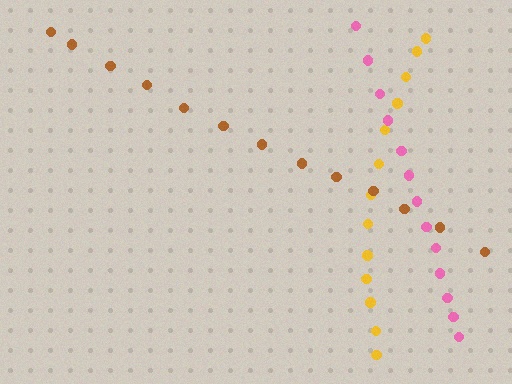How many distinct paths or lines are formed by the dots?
There are 3 distinct paths.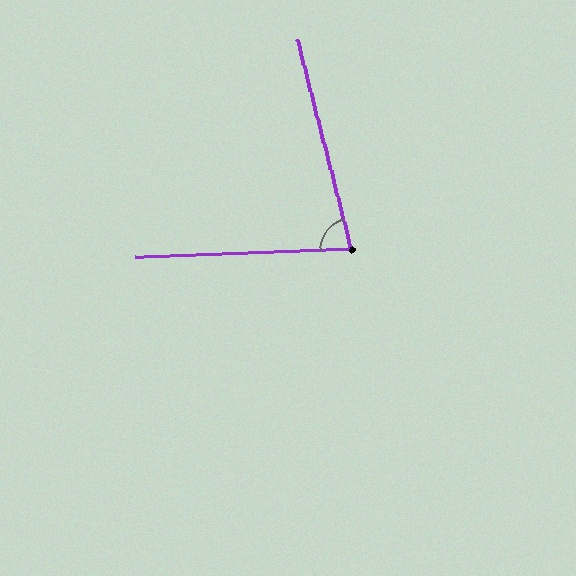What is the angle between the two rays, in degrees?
Approximately 78 degrees.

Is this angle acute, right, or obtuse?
It is acute.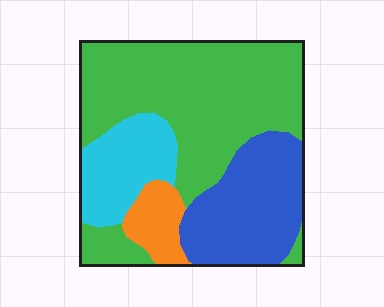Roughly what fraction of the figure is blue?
Blue covers roughly 25% of the figure.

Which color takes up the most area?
Green, at roughly 50%.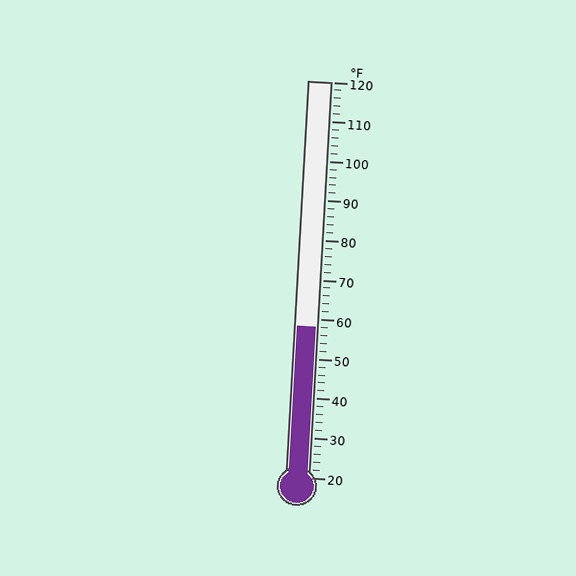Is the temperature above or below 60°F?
The temperature is below 60°F.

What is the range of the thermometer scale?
The thermometer scale ranges from 20°F to 120°F.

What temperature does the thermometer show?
The thermometer shows approximately 58°F.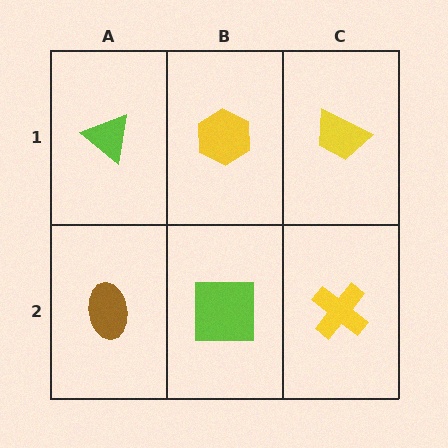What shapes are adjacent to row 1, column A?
A brown ellipse (row 2, column A), a yellow hexagon (row 1, column B).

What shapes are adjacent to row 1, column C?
A yellow cross (row 2, column C), a yellow hexagon (row 1, column B).